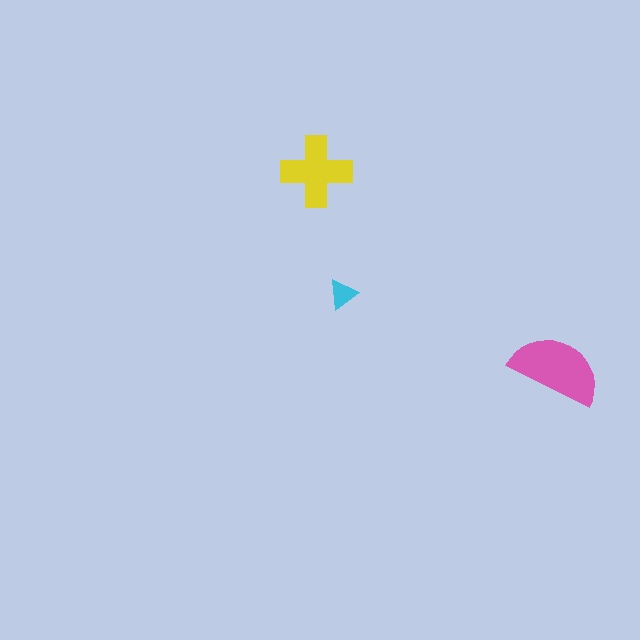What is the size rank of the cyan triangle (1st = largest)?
3rd.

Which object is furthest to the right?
The pink semicircle is rightmost.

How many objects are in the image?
There are 3 objects in the image.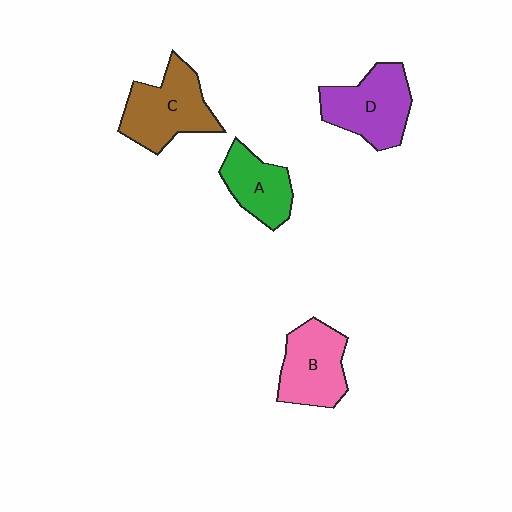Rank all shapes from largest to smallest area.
From largest to smallest: C (brown), D (purple), B (pink), A (green).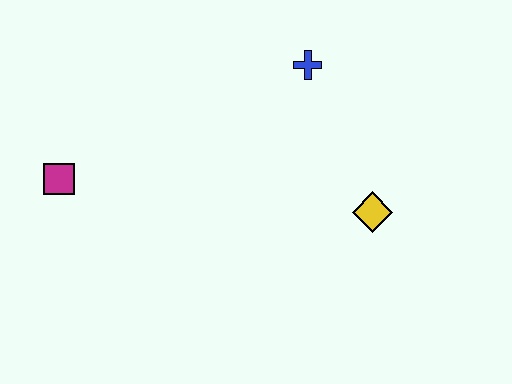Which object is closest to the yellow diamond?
The blue cross is closest to the yellow diamond.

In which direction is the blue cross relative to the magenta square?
The blue cross is to the right of the magenta square.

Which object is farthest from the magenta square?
The yellow diamond is farthest from the magenta square.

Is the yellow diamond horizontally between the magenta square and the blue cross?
No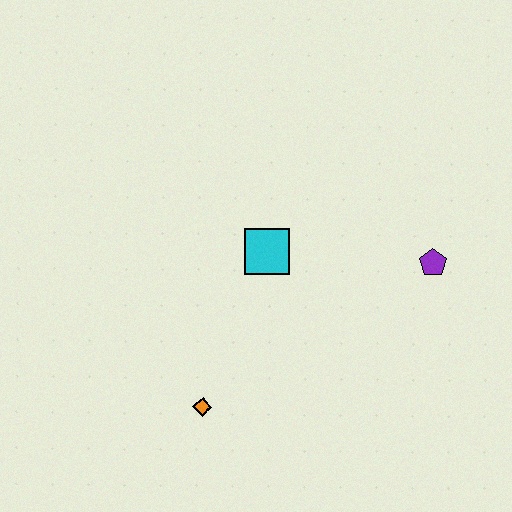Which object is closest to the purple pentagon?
The cyan square is closest to the purple pentagon.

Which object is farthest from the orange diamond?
The purple pentagon is farthest from the orange diamond.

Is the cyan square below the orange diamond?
No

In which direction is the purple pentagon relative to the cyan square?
The purple pentagon is to the right of the cyan square.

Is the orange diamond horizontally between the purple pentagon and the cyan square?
No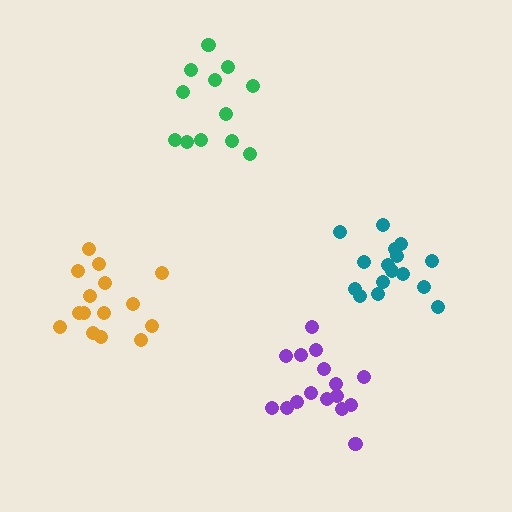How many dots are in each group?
Group 1: 15 dots, Group 2: 12 dots, Group 3: 16 dots, Group 4: 16 dots (59 total).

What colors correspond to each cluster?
The clusters are colored: orange, green, teal, purple.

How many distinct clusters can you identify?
There are 4 distinct clusters.